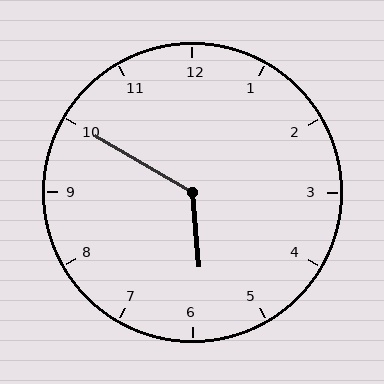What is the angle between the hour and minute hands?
Approximately 125 degrees.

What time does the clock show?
5:50.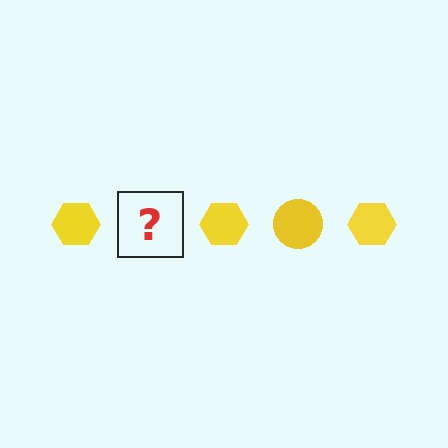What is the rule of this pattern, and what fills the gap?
The rule is that the pattern cycles through hexagon, circle shapes in yellow. The gap should be filled with a yellow circle.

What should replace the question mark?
The question mark should be replaced with a yellow circle.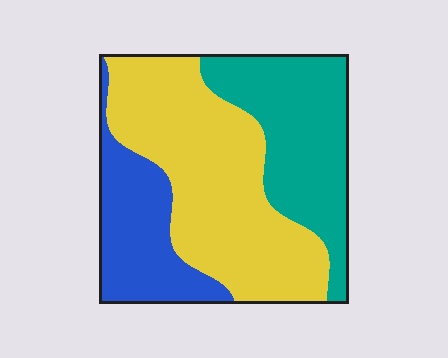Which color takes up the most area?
Yellow, at roughly 50%.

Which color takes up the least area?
Blue, at roughly 20%.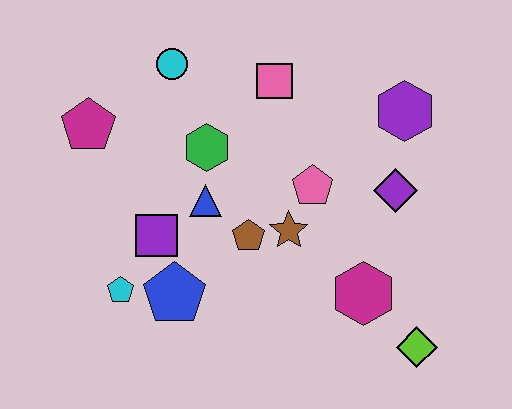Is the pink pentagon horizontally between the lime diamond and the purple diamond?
No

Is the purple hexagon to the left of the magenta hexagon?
No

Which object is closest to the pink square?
The green hexagon is closest to the pink square.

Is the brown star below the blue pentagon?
No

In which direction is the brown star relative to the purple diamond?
The brown star is to the left of the purple diamond.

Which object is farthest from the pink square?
The lime diamond is farthest from the pink square.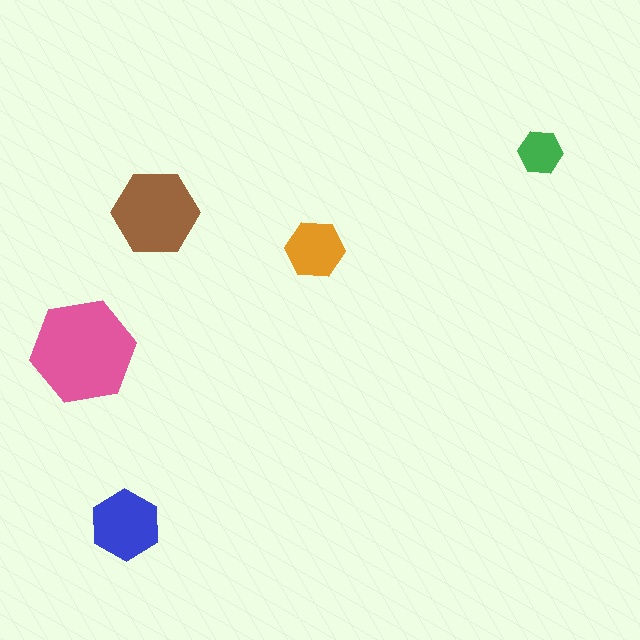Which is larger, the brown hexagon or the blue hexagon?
The brown one.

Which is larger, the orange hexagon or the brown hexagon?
The brown one.